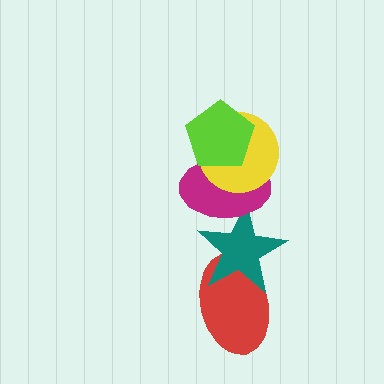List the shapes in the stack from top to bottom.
From top to bottom: the lime pentagon, the yellow circle, the magenta ellipse, the teal star, the red ellipse.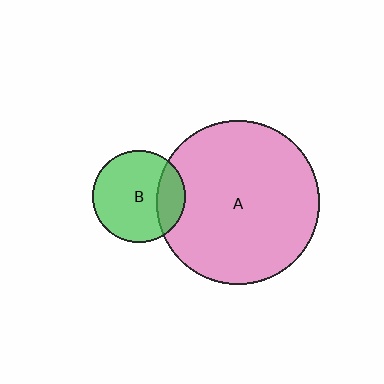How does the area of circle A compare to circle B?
Approximately 3.1 times.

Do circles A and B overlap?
Yes.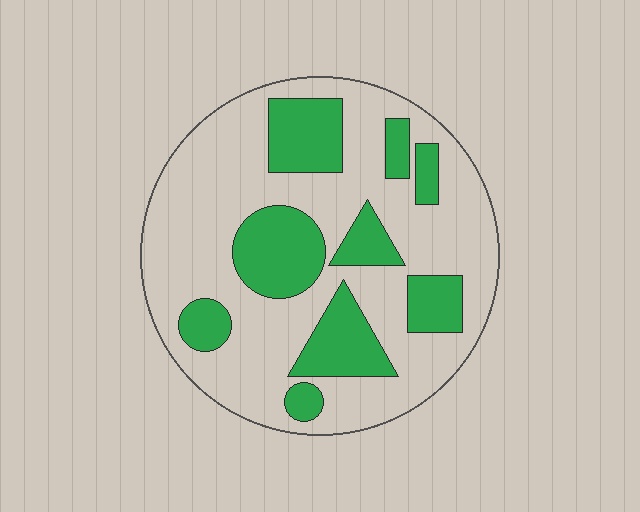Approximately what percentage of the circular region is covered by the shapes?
Approximately 30%.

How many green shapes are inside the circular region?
9.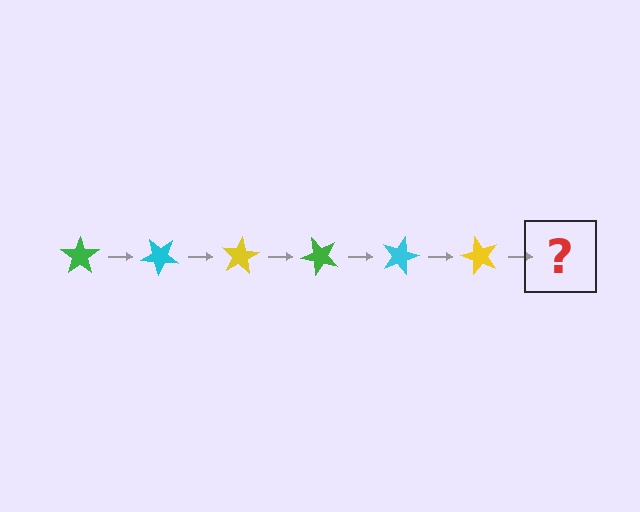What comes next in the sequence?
The next element should be a green star, rotated 240 degrees from the start.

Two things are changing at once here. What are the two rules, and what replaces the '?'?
The two rules are that it rotates 40 degrees each step and the color cycles through green, cyan, and yellow. The '?' should be a green star, rotated 240 degrees from the start.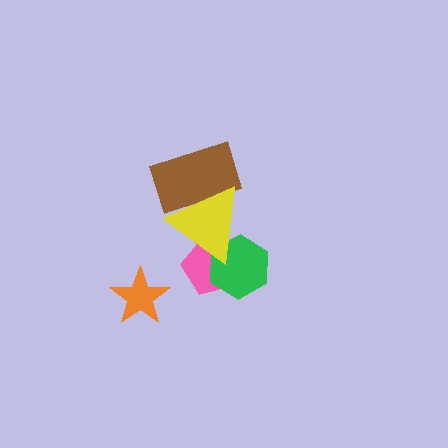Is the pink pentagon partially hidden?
Yes, it is partially covered by another shape.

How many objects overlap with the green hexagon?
2 objects overlap with the green hexagon.